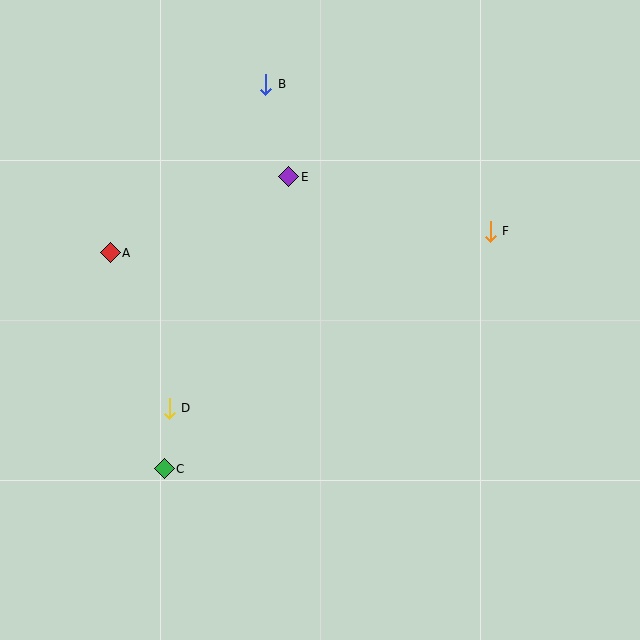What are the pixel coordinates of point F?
Point F is at (490, 231).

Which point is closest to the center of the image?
Point E at (289, 177) is closest to the center.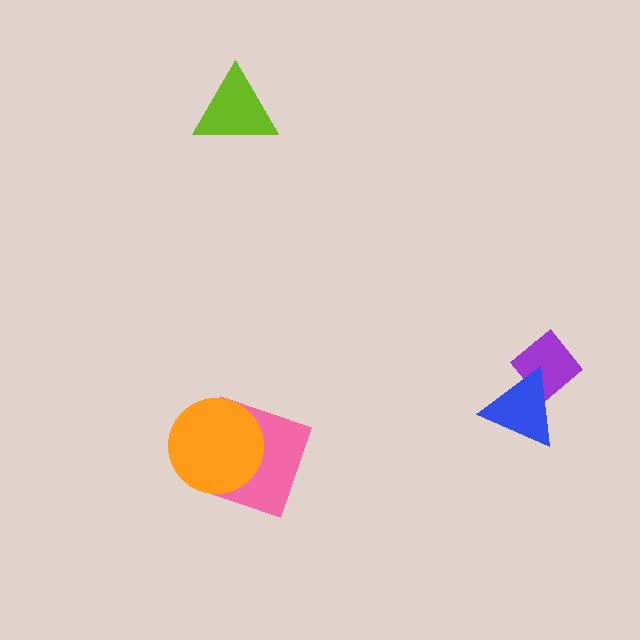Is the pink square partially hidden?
Yes, it is partially covered by another shape.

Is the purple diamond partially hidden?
Yes, it is partially covered by another shape.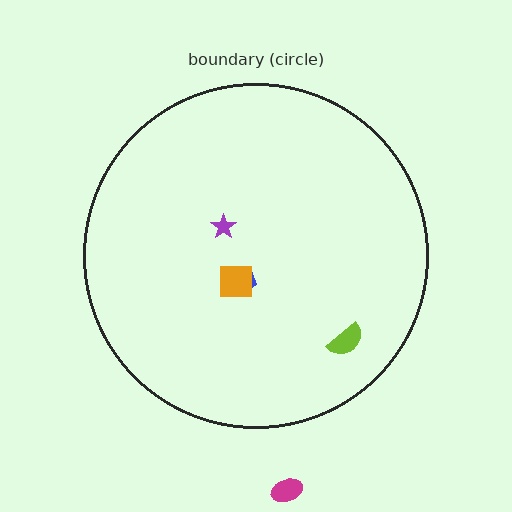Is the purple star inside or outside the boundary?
Inside.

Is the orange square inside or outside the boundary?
Inside.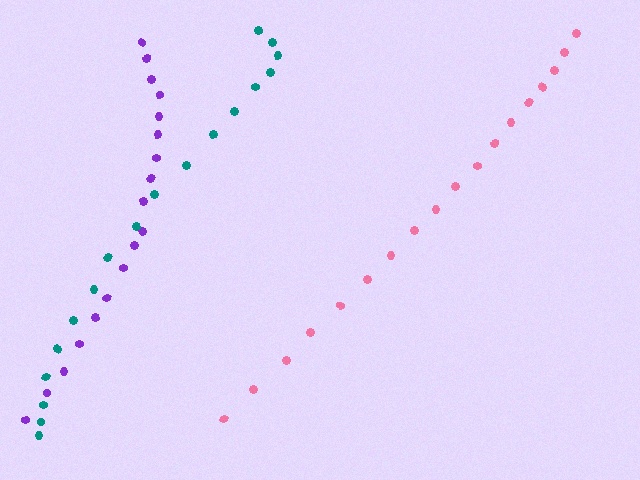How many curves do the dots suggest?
There are 3 distinct paths.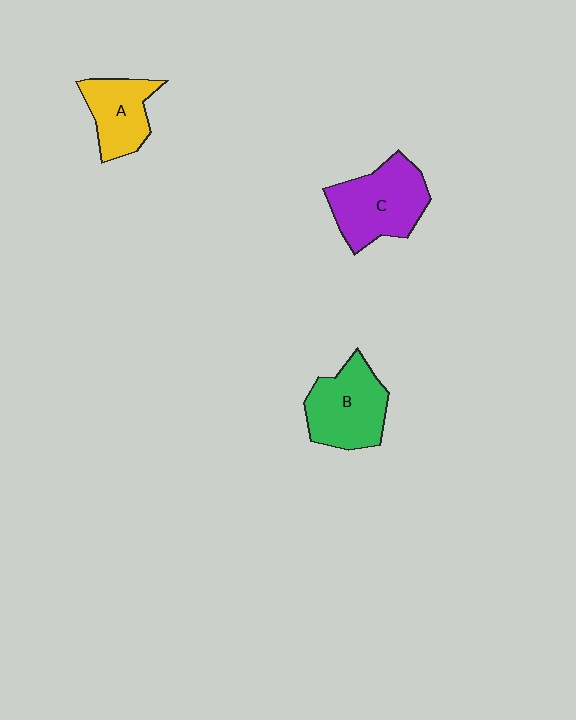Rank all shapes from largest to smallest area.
From largest to smallest: C (purple), B (green), A (yellow).